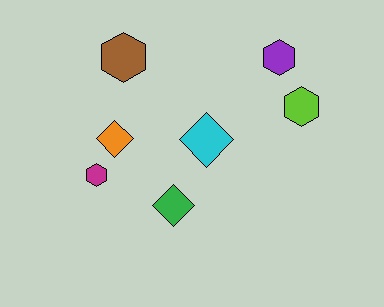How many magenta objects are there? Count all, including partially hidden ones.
There is 1 magenta object.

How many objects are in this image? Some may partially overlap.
There are 7 objects.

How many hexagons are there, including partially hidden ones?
There are 4 hexagons.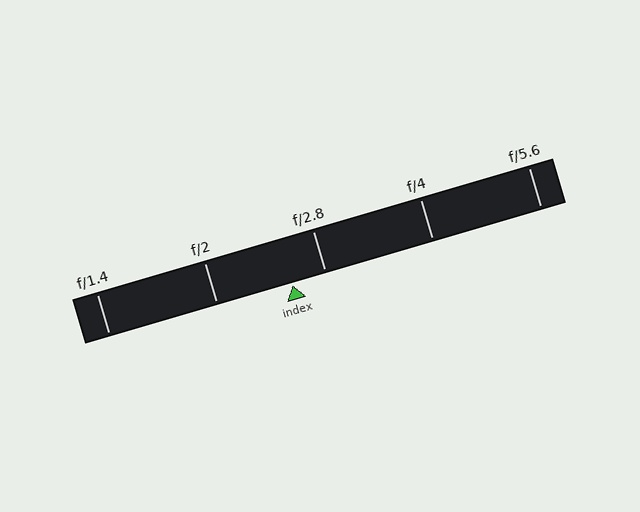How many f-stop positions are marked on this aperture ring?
There are 5 f-stop positions marked.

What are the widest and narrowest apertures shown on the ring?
The widest aperture shown is f/1.4 and the narrowest is f/5.6.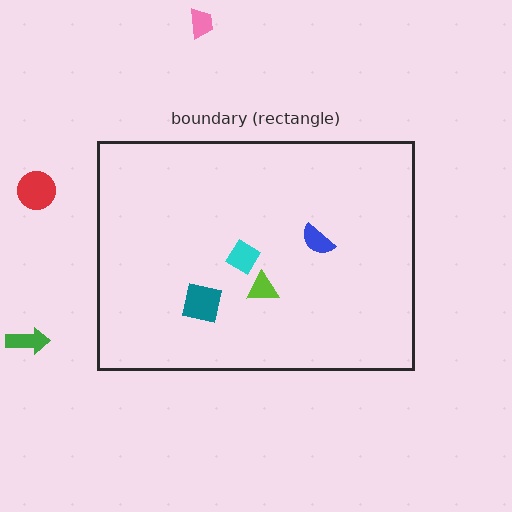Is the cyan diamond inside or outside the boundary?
Inside.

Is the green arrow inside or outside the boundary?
Outside.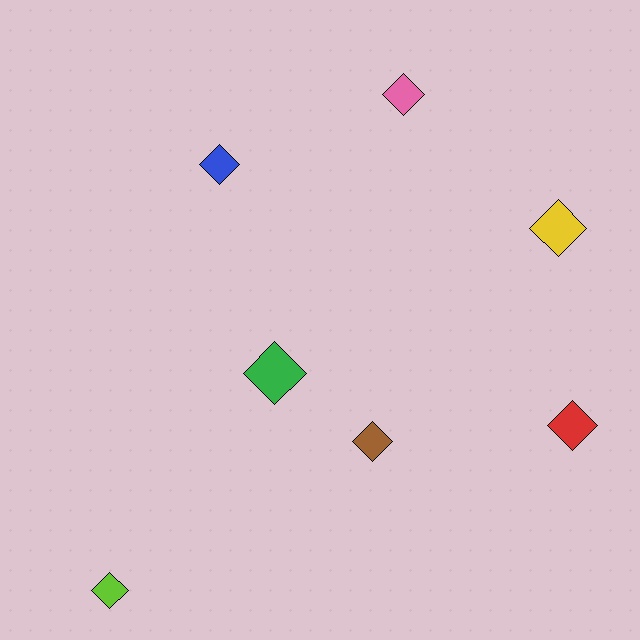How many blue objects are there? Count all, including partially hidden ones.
There is 1 blue object.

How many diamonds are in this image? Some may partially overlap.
There are 7 diamonds.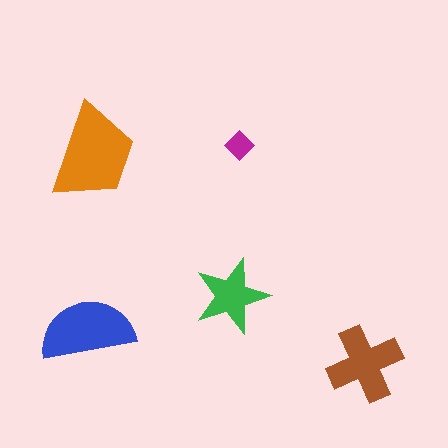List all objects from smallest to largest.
The magenta diamond, the green star, the brown cross, the blue semicircle, the orange trapezoid.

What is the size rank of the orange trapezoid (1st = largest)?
1st.